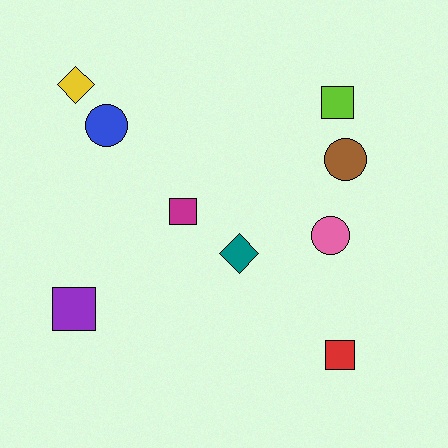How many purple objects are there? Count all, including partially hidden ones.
There is 1 purple object.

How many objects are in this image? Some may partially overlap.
There are 9 objects.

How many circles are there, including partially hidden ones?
There are 3 circles.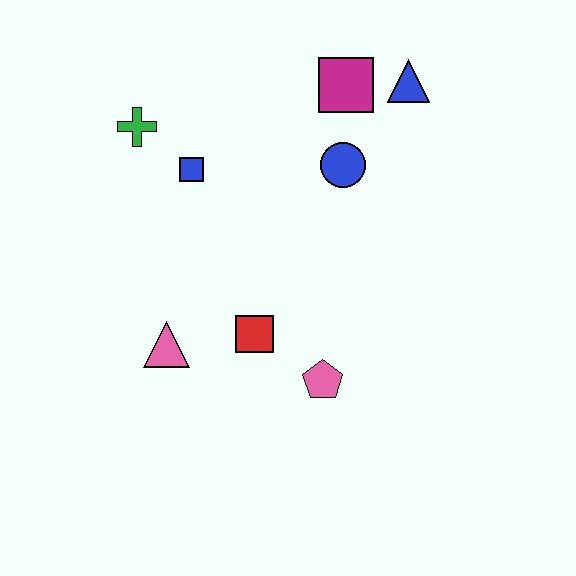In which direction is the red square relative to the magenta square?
The red square is below the magenta square.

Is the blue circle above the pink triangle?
Yes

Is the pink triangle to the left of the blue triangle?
Yes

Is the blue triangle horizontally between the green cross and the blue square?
No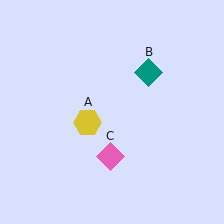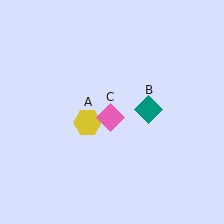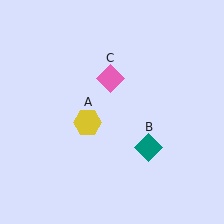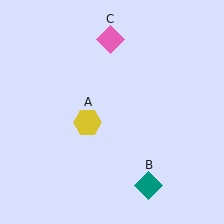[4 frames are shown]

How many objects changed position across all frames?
2 objects changed position: teal diamond (object B), pink diamond (object C).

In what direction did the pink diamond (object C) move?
The pink diamond (object C) moved up.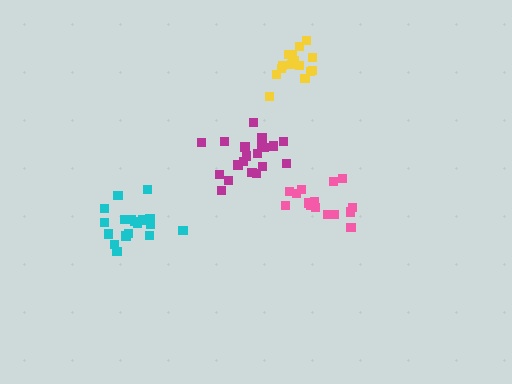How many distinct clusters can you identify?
There are 4 distinct clusters.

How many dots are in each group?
Group 1: 18 dots, Group 2: 15 dots, Group 3: 15 dots, Group 4: 20 dots (68 total).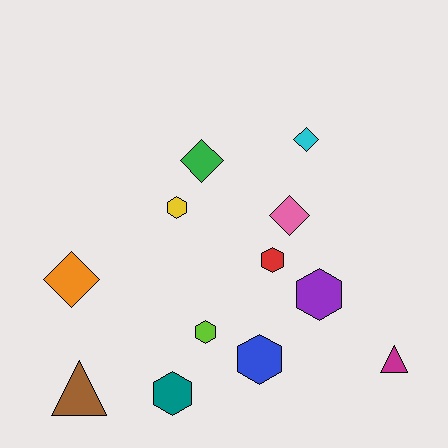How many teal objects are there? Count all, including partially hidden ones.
There is 1 teal object.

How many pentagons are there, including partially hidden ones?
There are no pentagons.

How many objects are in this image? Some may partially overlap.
There are 12 objects.